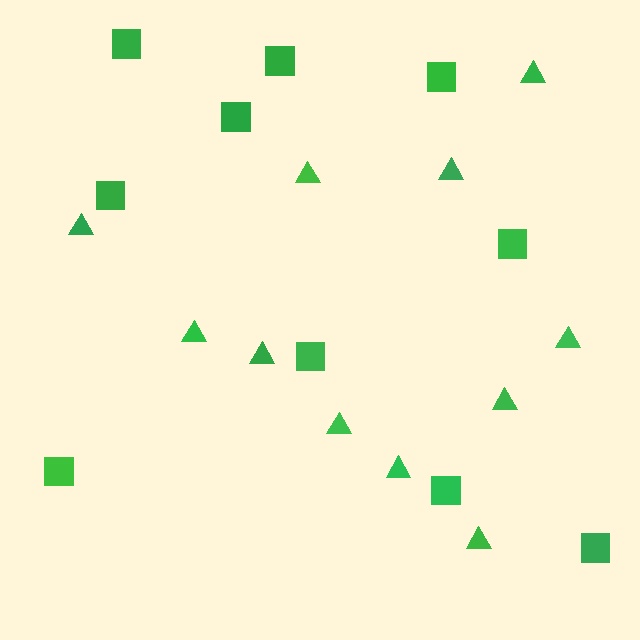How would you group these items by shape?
There are 2 groups: one group of squares (10) and one group of triangles (11).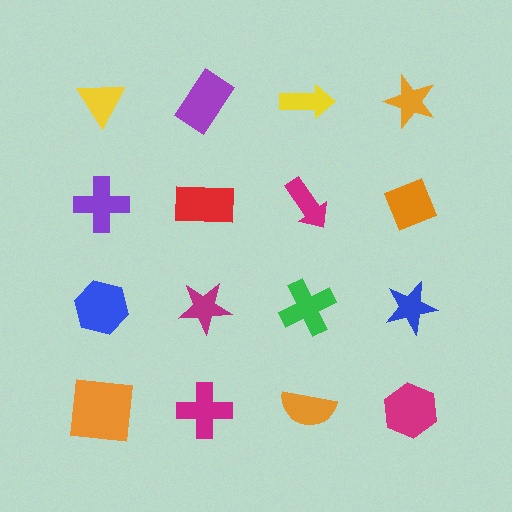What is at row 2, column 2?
A red rectangle.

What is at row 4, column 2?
A magenta cross.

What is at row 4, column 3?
An orange semicircle.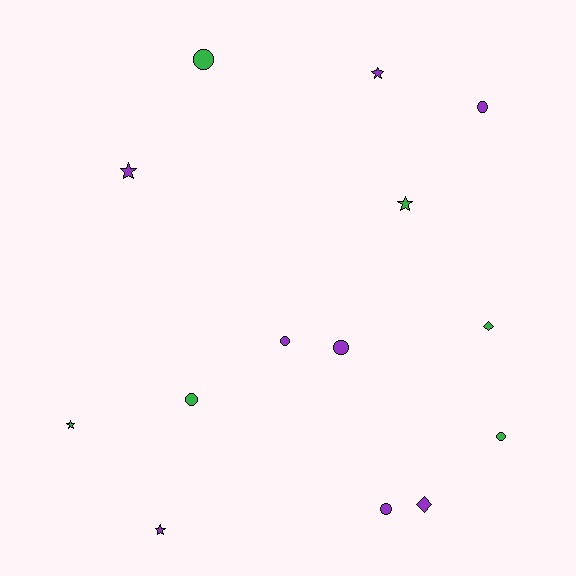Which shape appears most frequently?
Circle, with 7 objects.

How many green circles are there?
There are 3 green circles.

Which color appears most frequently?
Purple, with 8 objects.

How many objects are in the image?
There are 14 objects.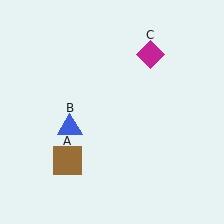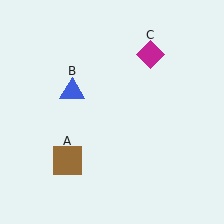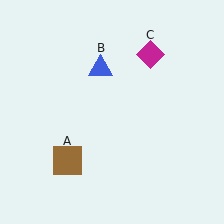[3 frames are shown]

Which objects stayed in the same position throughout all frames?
Brown square (object A) and magenta diamond (object C) remained stationary.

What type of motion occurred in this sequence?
The blue triangle (object B) rotated clockwise around the center of the scene.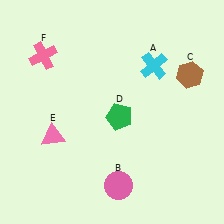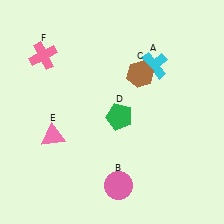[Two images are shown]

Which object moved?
The brown hexagon (C) moved left.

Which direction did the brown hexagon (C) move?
The brown hexagon (C) moved left.